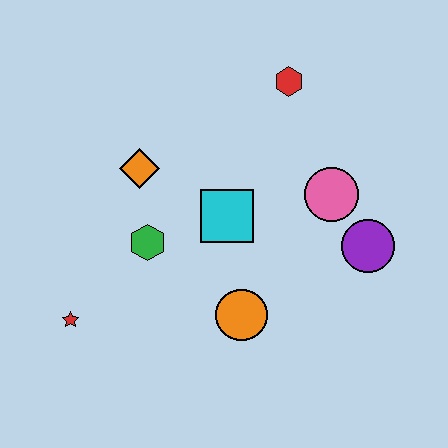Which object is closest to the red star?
The green hexagon is closest to the red star.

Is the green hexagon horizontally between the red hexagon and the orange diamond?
Yes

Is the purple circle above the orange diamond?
No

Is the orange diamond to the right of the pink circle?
No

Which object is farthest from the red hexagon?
The red star is farthest from the red hexagon.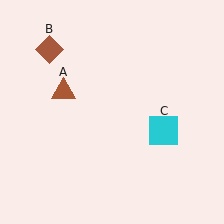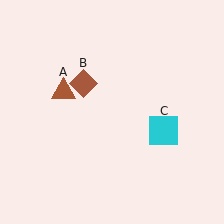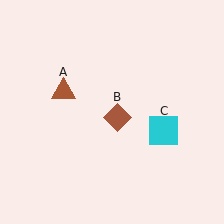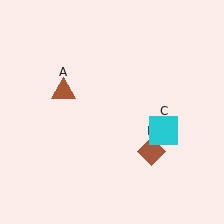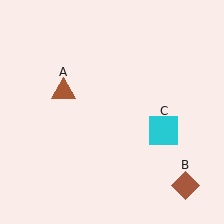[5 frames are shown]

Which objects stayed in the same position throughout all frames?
Brown triangle (object A) and cyan square (object C) remained stationary.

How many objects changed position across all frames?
1 object changed position: brown diamond (object B).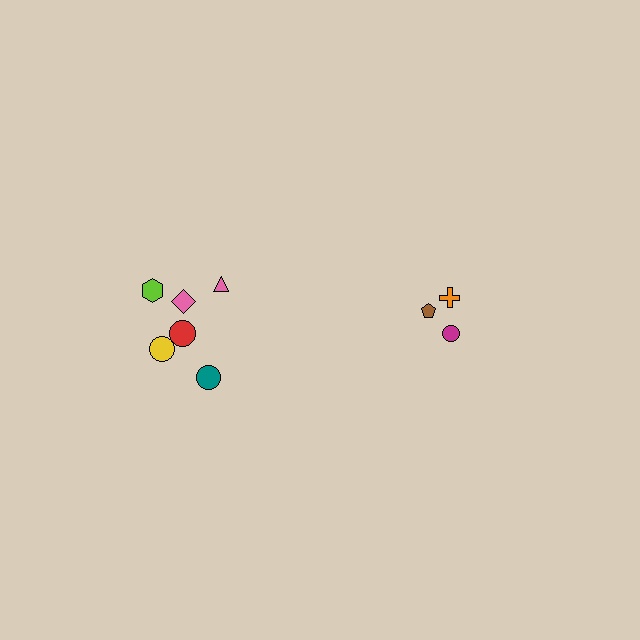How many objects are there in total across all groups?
There are 9 objects.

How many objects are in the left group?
There are 6 objects.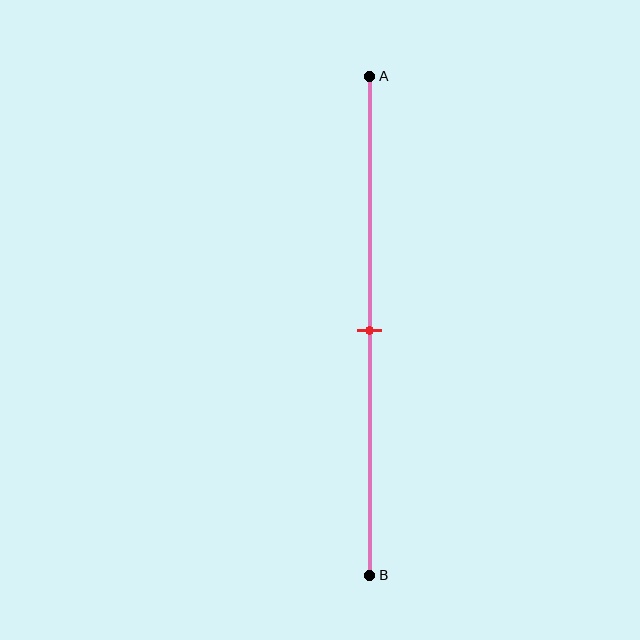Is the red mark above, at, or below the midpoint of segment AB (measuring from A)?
The red mark is approximately at the midpoint of segment AB.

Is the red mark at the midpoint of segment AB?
Yes, the mark is approximately at the midpoint.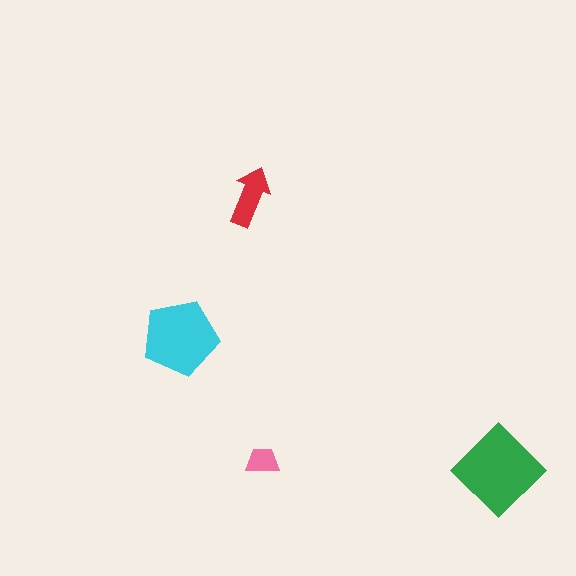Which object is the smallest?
The pink trapezoid.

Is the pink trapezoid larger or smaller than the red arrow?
Smaller.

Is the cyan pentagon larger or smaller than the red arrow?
Larger.